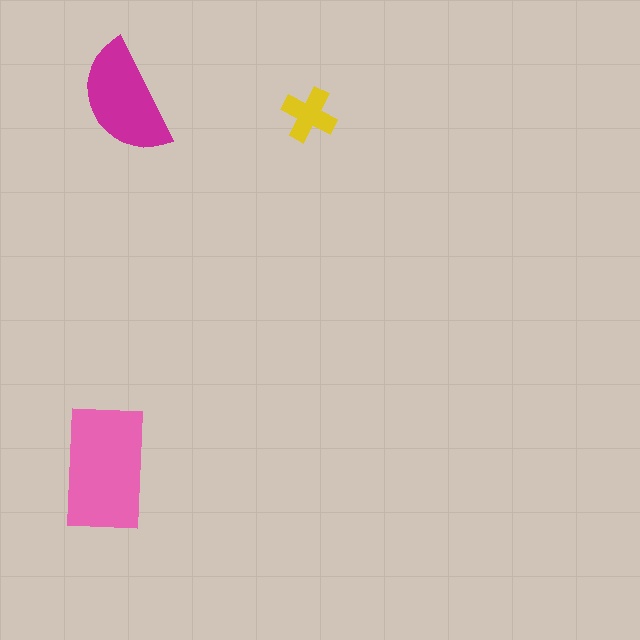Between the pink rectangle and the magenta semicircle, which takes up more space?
The pink rectangle.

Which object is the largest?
The pink rectangle.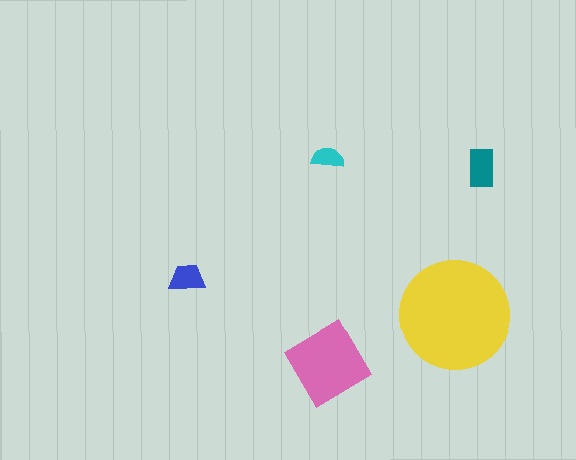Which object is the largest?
The yellow circle.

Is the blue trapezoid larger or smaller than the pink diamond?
Smaller.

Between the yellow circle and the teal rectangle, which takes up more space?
The yellow circle.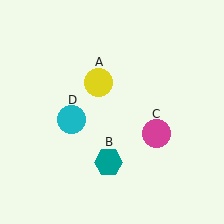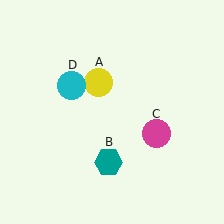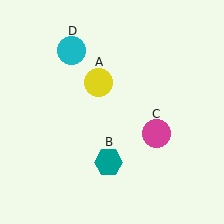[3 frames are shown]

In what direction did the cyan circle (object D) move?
The cyan circle (object D) moved up.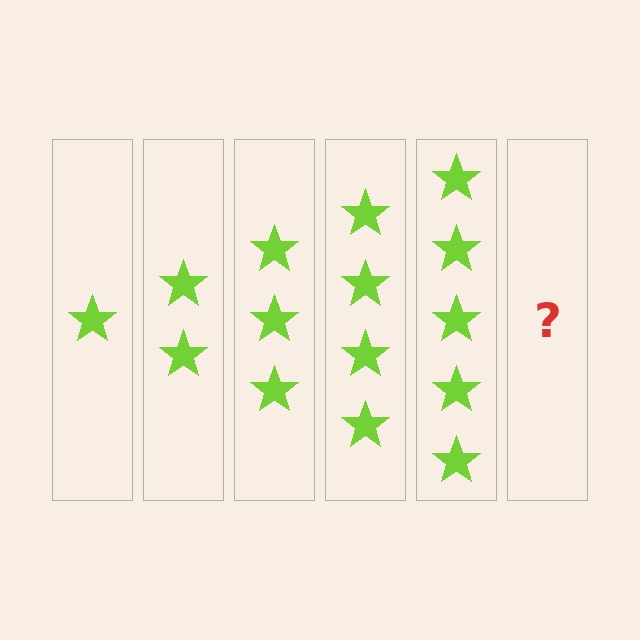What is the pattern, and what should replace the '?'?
The pattern is that each step adds one more star. The '?' should be 6 stars.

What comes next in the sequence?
The next element should be 6 stars.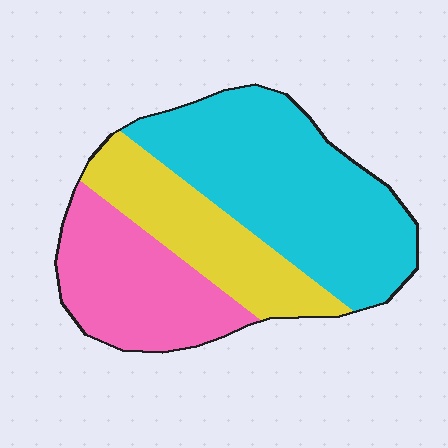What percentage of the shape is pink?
Pink takes up between a sixth and a third of the shape.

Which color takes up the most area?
Cyan, at roughly 50%.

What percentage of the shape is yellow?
Yellow covers 25% of the shape.